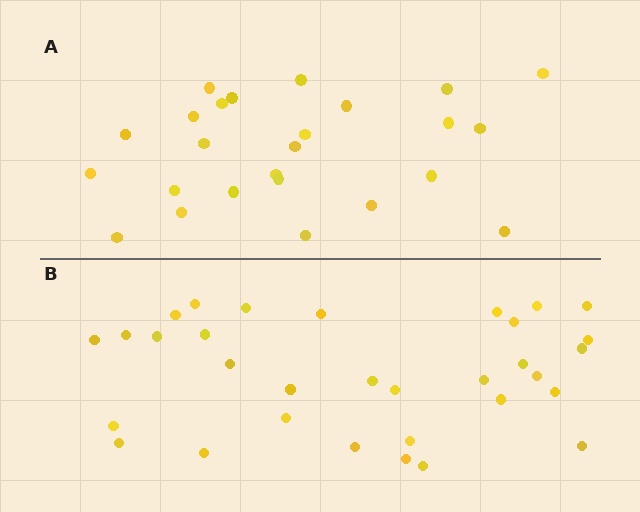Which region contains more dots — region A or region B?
Region B (the bottom region) has more dots.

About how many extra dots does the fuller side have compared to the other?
Region B has roughly 8 or so more dots than region A.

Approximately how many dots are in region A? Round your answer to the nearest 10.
About 20 dots. (The exact count is 25, which rounds to 20.)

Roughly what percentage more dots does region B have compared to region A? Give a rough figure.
About 30% more.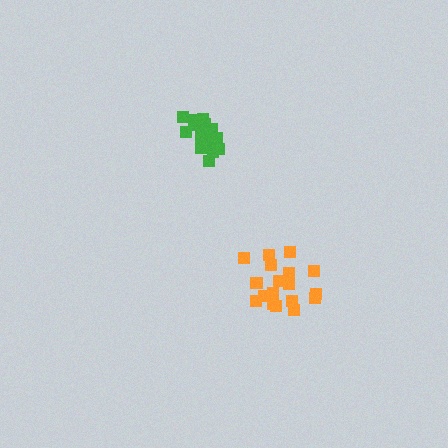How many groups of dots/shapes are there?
There are 2 groups.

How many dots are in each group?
Group 1: 18 dots, Group 2: 18 dots (36 total).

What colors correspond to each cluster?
The clusters are colored: orange, green.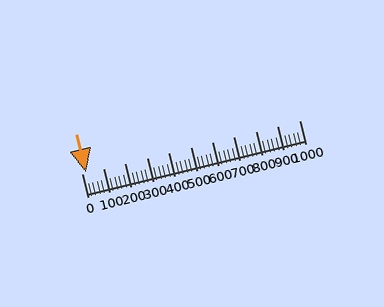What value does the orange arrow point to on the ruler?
The orange arrow points to approximately 20.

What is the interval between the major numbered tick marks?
The major tick marks are spaced 100 units apart.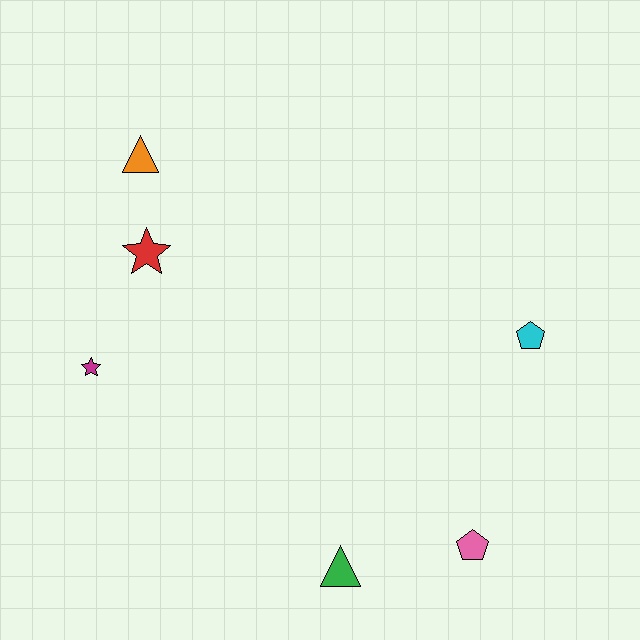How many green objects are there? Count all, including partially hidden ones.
There is 1 green object.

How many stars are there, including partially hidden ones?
There are 2 stars.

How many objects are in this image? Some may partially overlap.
There are 6 objects.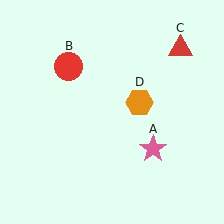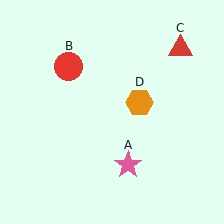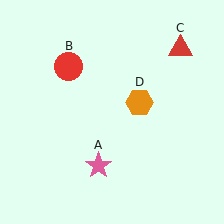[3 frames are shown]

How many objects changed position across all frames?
1 object changed position: pink star (object A).